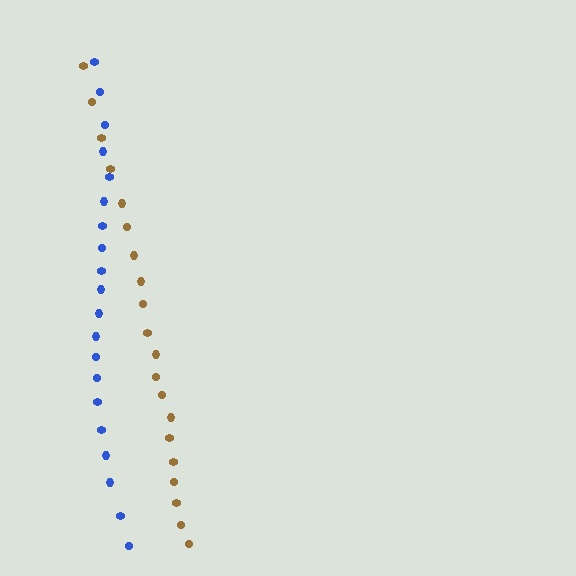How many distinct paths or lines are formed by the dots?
There are 2 distinct paths.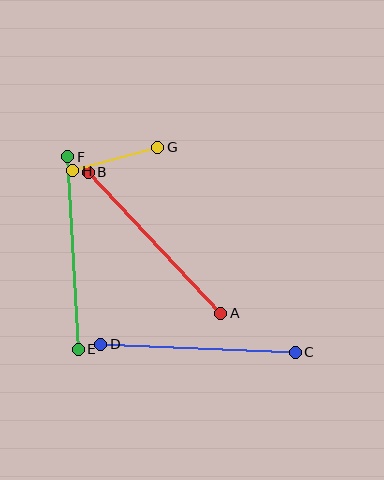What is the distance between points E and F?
The distance is approximately 193 pixels.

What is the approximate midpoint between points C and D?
The midpoint is at approximately (198, 348) pixels.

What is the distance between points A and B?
The distance is approximately 194 pixels.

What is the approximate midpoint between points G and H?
The midpoint is at approximately (115, 159) pixels.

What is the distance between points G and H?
The distance is approximately 88 pixels.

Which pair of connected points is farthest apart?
Points C and D are farthest apart.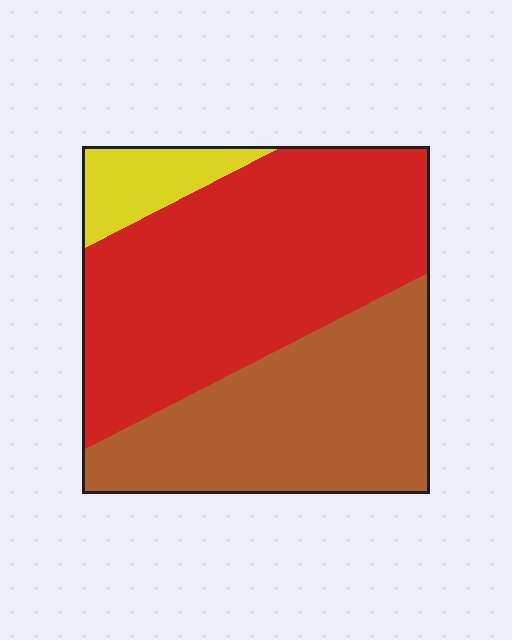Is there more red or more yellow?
Red.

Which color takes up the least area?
Yellow, at roughly 10%.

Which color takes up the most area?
Red, at roughly 55%.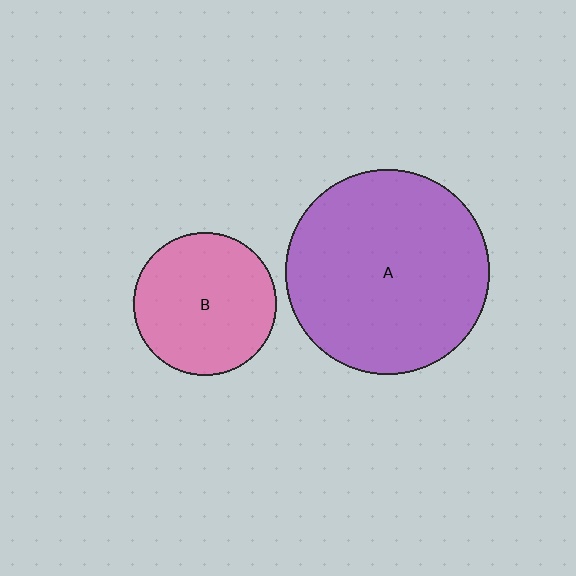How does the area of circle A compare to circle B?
Approximately 2.0 times.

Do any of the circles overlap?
No, none of the circles overlap.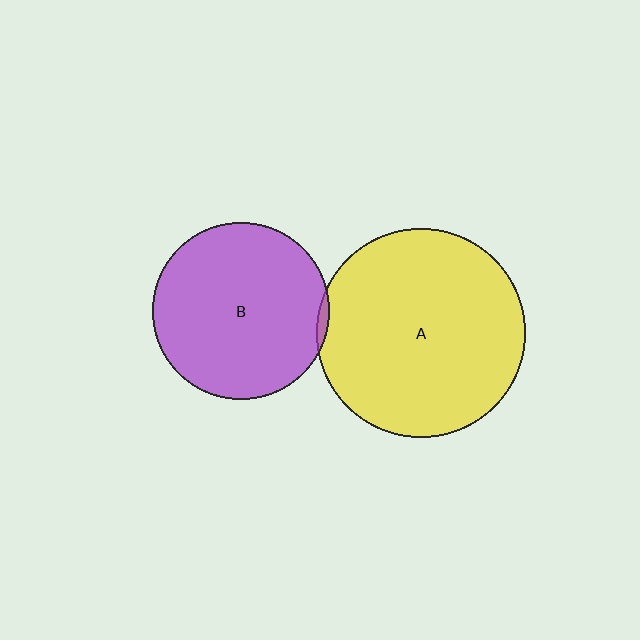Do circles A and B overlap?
Yes.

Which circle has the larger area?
Circle A (yellow).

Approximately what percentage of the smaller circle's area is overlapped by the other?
Approximately 5%.